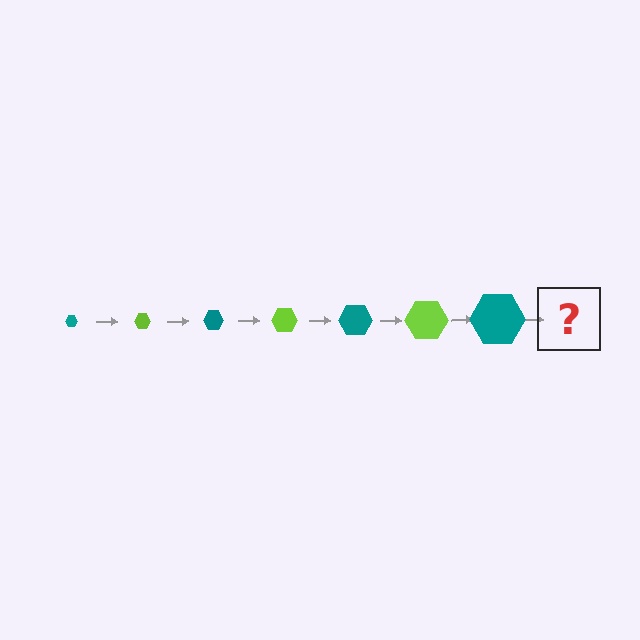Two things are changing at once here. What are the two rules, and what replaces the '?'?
The two rules are that the hexagon grows larger each step and the color cycles through teal and lime. The '?' should be a lime hexagon, larger than the previous one.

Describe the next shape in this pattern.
It should be a lime hexagon, larger than the previous one.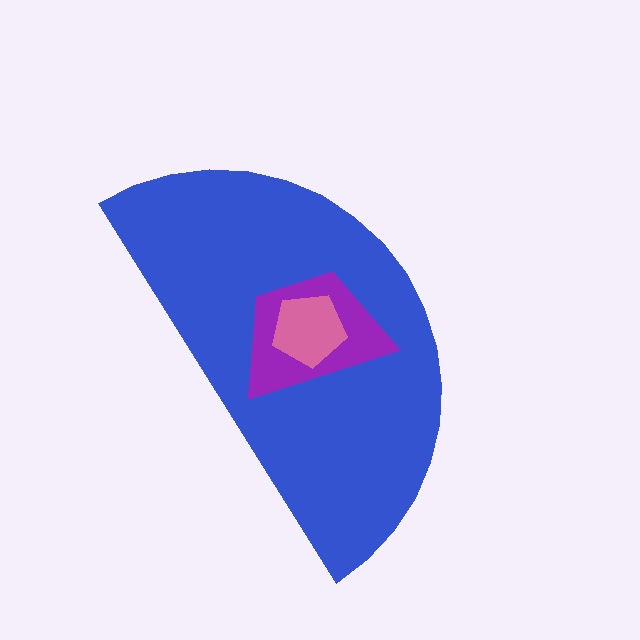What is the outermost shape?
The blue semicircle.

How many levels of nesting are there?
3.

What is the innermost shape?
The pink pentagon.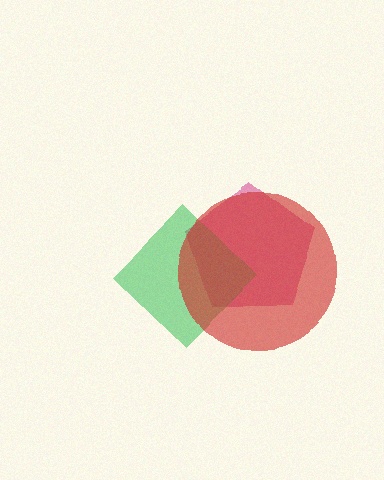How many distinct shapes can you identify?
There are 3 distinct shapes: a pink pentagon, a green diamond, a red circle.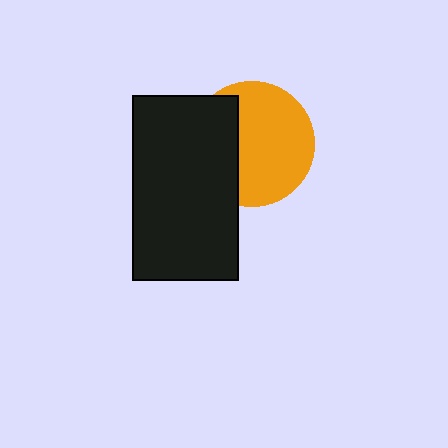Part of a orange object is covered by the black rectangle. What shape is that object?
It is a circle.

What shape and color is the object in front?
The object in front is a black rectangle.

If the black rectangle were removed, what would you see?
You would see the complete orange circle.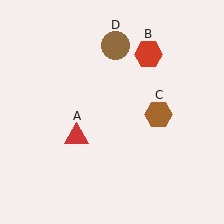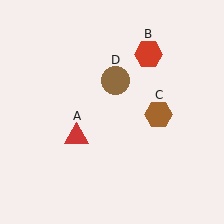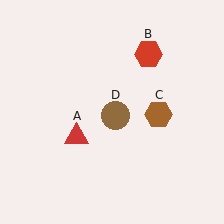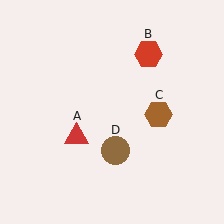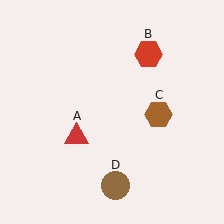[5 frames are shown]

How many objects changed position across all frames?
1 object changed position: brown circle (object D).